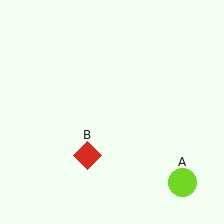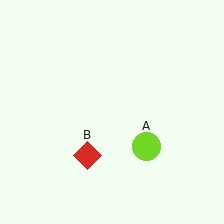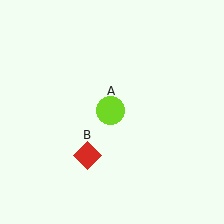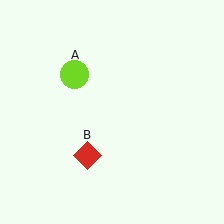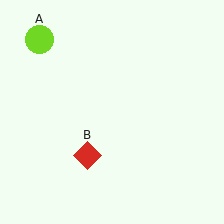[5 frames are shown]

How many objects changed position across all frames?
1 object changed position: lime circle (object A).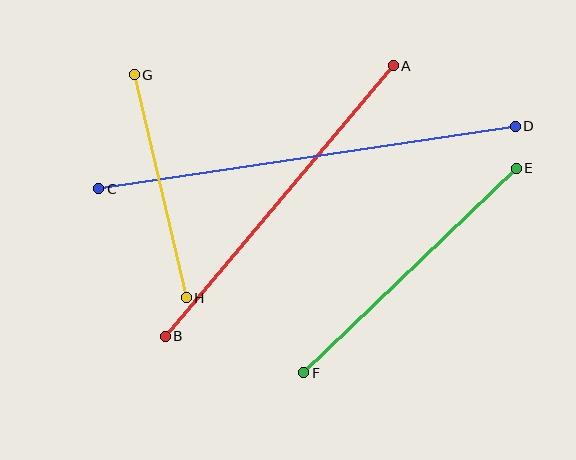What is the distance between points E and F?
The distance is approximately 295 pixels.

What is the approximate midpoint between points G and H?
The midpoint is at approximately (160, 186) pixels.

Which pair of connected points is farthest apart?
Points C and D are farthest apart.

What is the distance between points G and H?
The distance is approximately 229 pixels.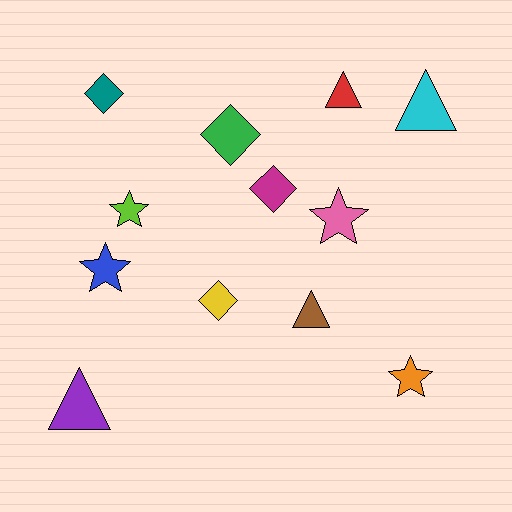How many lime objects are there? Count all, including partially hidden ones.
There is 1 lime object.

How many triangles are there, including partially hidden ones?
There are 4 triangles.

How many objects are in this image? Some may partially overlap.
There are 12 objects.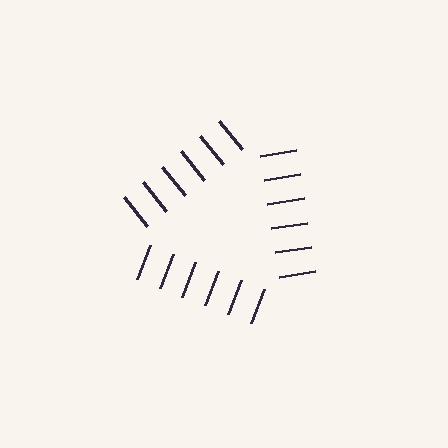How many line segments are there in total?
18 — 6 along each of the 3 edges.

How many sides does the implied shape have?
3 sides — the line-ends trace a triangle.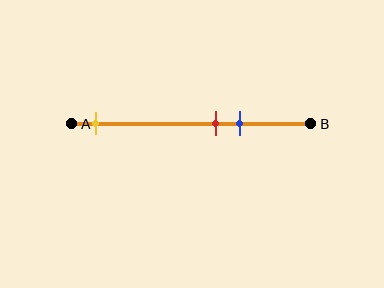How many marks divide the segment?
There are 3 marks dividing the segment.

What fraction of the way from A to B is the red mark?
The red mark is approximately 60% (0.6) of the way from A to B.